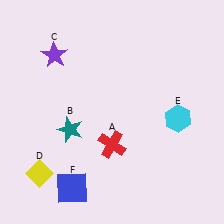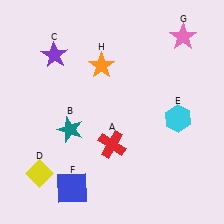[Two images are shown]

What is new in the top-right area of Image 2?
A pink star (G) was added in the top-right area of Image 2.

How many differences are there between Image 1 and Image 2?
There are 2 differences between the two images.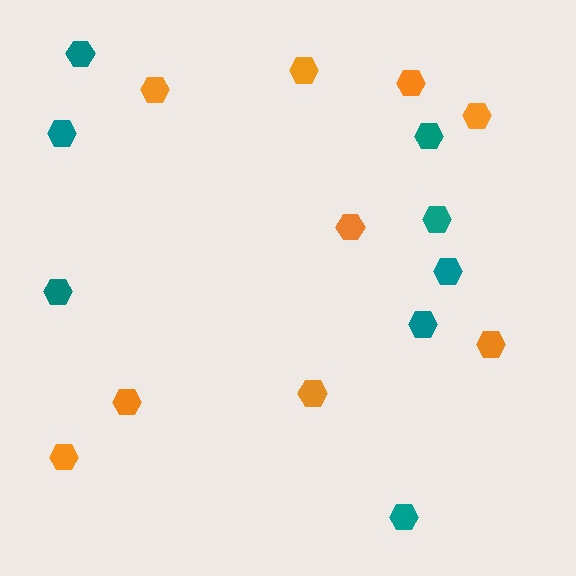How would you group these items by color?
There are 2 groups: one group of teal hexagons (8) and one group of orange hexagons (9).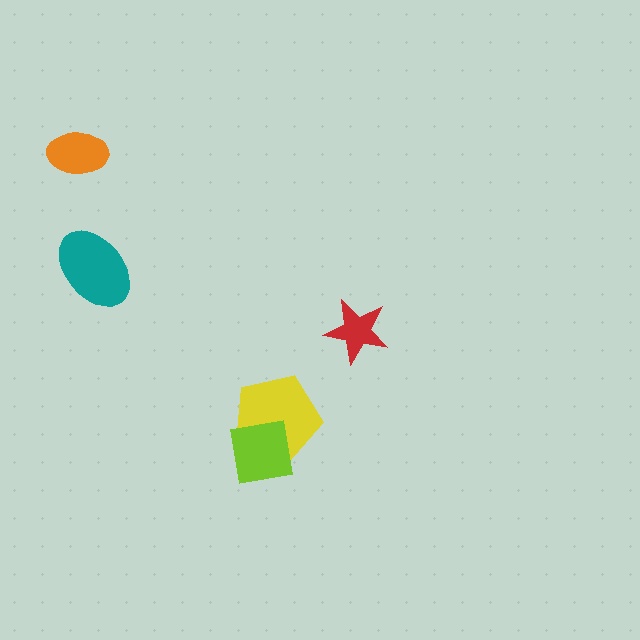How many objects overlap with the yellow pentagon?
1 object overlaps with the yellow pentagon.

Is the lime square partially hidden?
No, no other shape covers it.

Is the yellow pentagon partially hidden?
Yes, it is partially covered by another shape.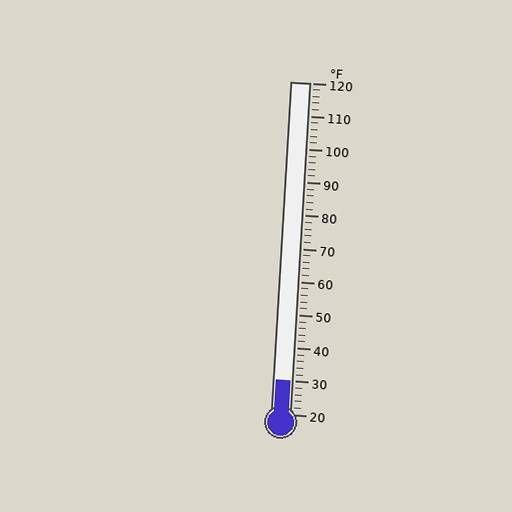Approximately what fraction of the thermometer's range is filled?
The thermometer is filled to approximately 10% of its range.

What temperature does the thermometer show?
The thermometer shows approximately 30°F.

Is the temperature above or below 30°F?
The temperature is at 30°F.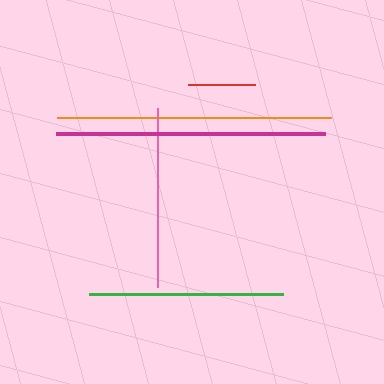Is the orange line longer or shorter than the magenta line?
The orange line is longer than the magenta line.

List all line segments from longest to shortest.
From longest to shortest: orange, magenta, green, pink, red.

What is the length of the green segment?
The green segment is approximately 194 pixels long.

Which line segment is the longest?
The orange line is the longest at approximately 274 pixels.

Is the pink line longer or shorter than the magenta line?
The magenta line is longer than the pink line.